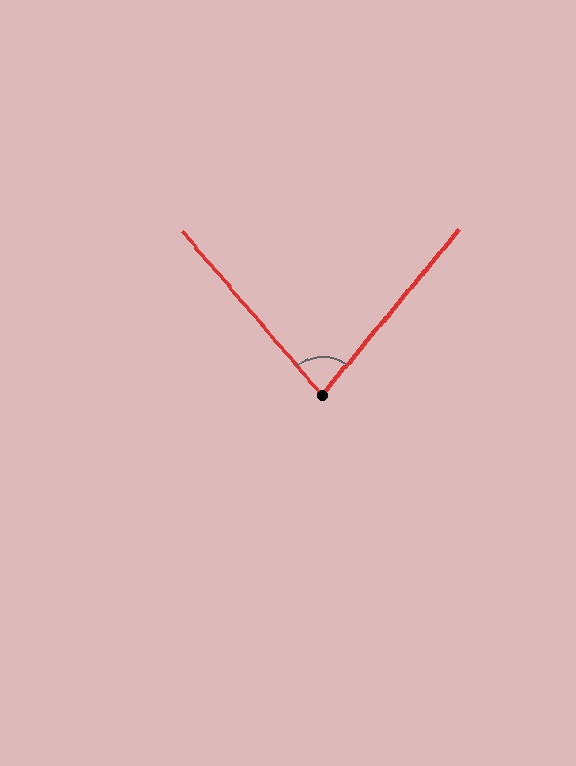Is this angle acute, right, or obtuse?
It is acute.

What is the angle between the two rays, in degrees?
Approximately 80 degrees.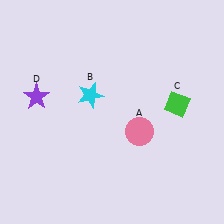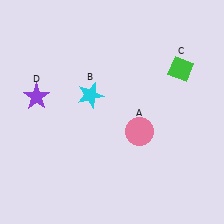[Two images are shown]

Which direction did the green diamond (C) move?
The green diamond (C) moved up.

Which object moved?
The green diamond (C) moved up.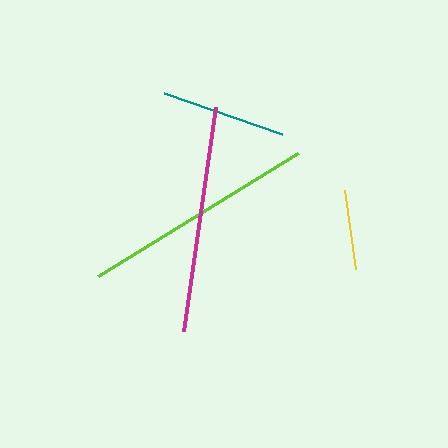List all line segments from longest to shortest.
From longest to shortest: lime, magenta, teal, yellow.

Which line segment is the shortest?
The yellow line is the shortest at approximately 79 pixels.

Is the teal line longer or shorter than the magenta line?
The magenta line is longer than the teal line.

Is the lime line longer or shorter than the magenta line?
The lime line is longer than the magenta line.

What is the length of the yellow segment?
The yellow segment is approximately 79 pixels long.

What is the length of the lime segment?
The lime segment is approximately 234 pixels long.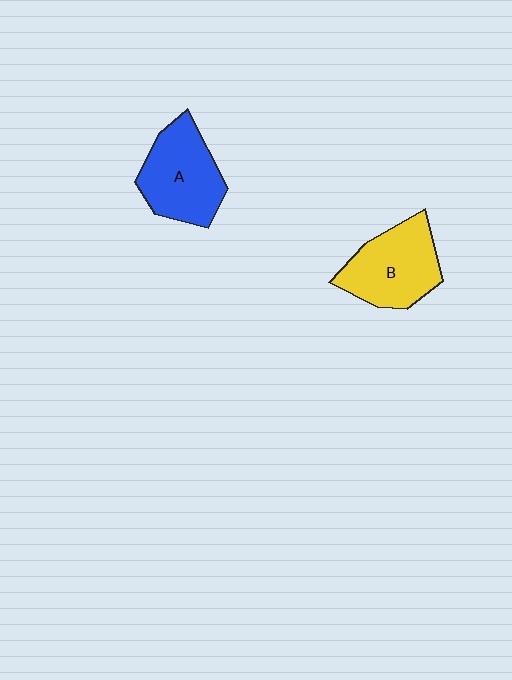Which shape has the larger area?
Shape A (blue).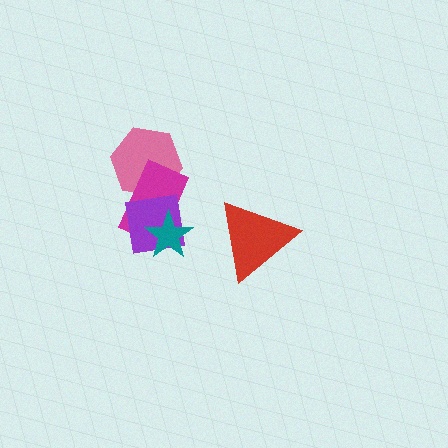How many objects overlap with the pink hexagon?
1 object overlaps with the pink hexagon.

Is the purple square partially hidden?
Yes, it is partially covered by another shape.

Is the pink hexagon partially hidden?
Yes, it is partially covered by another shape.